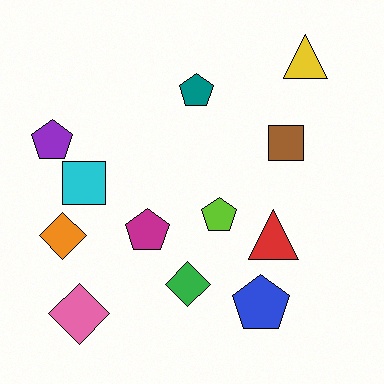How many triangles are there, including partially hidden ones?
There are 2 triangles.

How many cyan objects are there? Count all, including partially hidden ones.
There is 1 cyan object.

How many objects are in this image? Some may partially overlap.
There are 12 objects.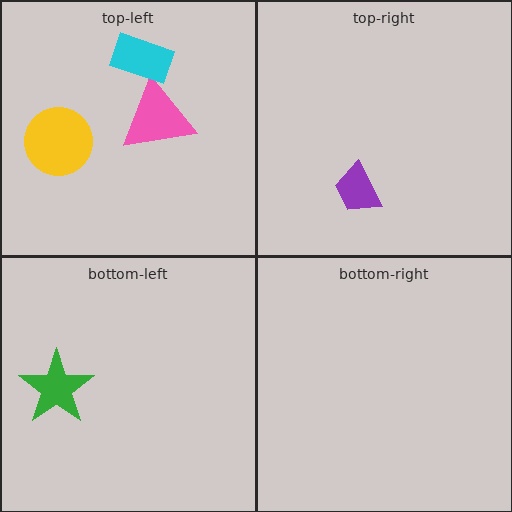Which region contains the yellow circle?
The top-left region.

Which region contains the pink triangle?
The top-left region.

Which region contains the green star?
The bottom-left region.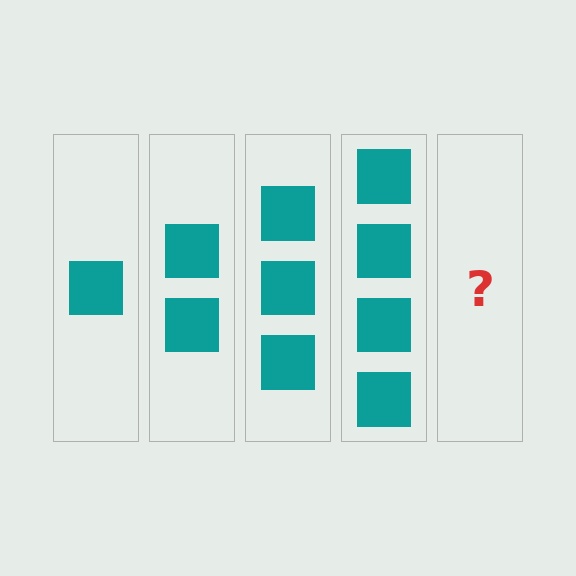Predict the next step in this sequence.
The next step is 5 squares.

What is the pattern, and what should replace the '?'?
The pattern is that each step adds one more square. The '?' should be 5 squares.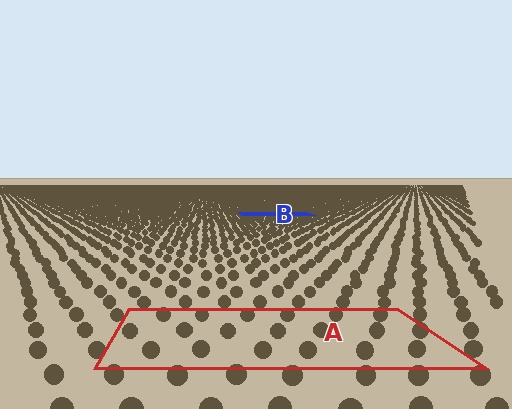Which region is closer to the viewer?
Region A is closer. The texture elements there are larger and more spread out.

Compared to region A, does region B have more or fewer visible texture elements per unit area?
Region B has more texture elements per unit area — they are packed more densely because it is farther away.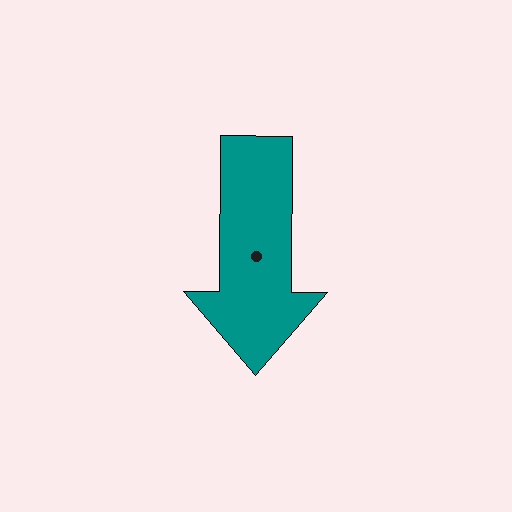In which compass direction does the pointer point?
South.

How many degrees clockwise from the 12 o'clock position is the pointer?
Approximately 180 degrees.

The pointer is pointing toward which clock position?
Roughly 6 o'clock.